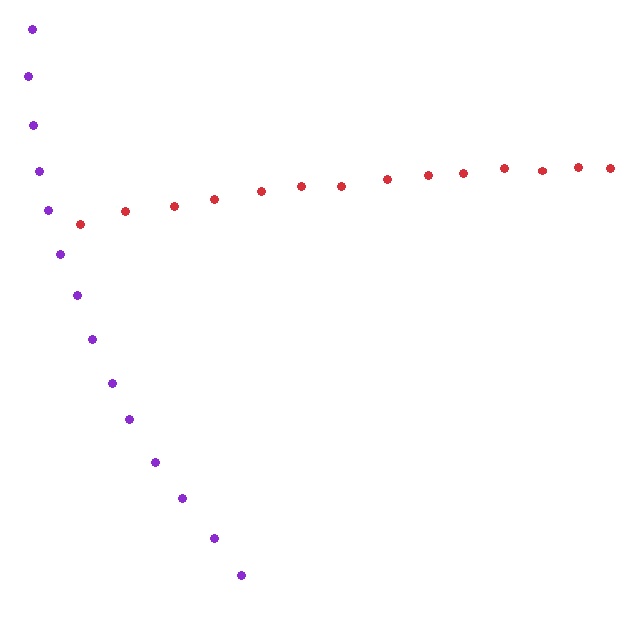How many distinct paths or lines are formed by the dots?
There are 2 distinct paths.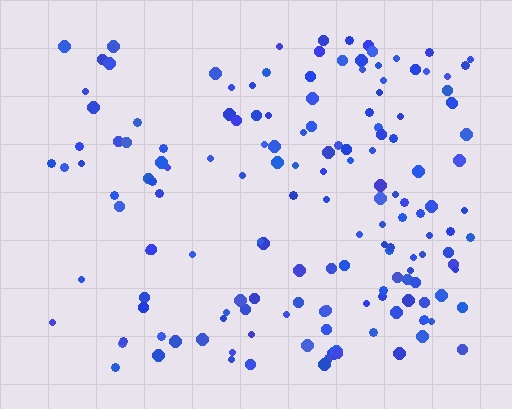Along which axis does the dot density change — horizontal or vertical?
Horizontal.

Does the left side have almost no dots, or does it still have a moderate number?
Still a moderate number, just noticeably fewer than the right.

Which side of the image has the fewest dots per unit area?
The left.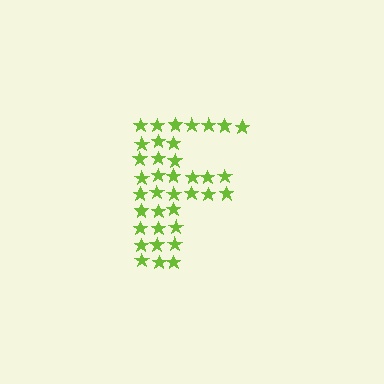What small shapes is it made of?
It is made of small stars.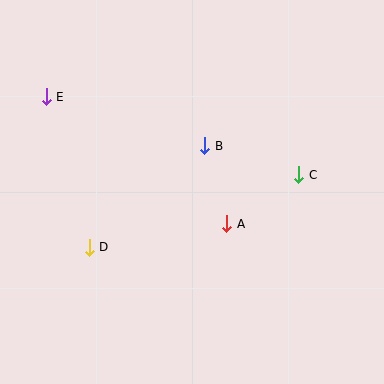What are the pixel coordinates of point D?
Point D is at (89, 247).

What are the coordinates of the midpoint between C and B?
The midpoint between C and B is at (252, 160).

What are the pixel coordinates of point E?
Point E is at (46, 97).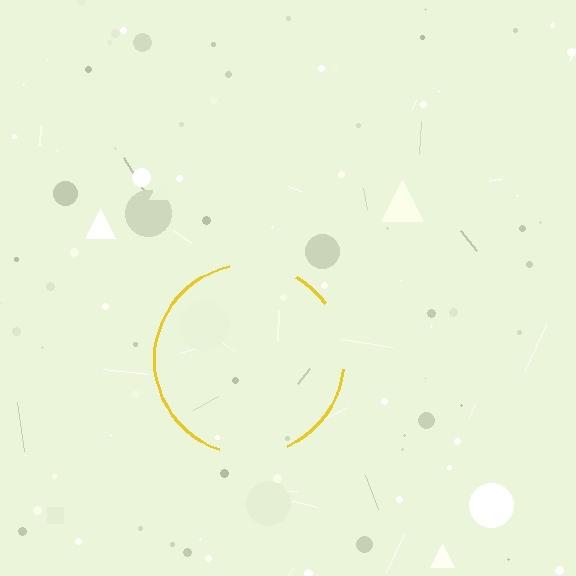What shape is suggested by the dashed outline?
The dashed outline suggests a circle.